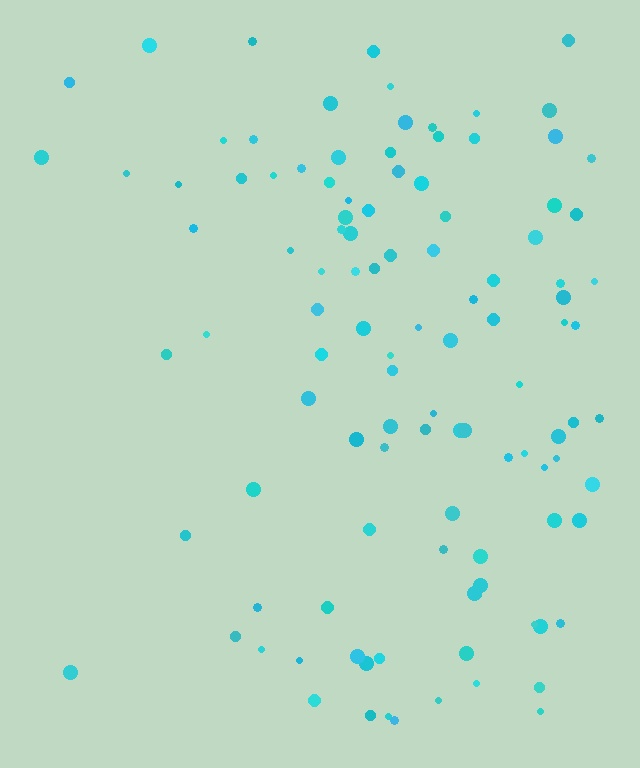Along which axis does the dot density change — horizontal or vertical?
Horizontal.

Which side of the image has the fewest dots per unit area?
The left.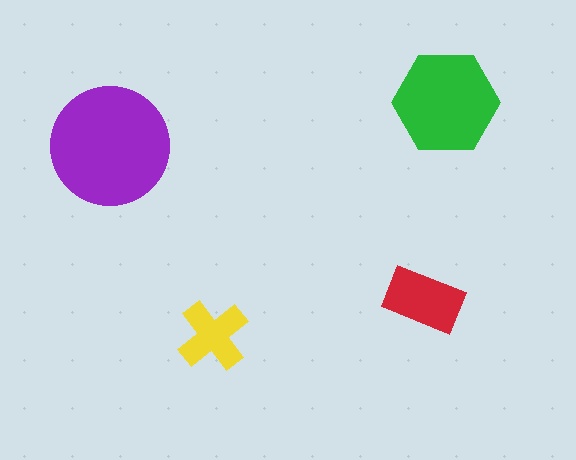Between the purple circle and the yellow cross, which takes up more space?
The purple circle.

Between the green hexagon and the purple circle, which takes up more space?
The purple circle.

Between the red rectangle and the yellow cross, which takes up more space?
The red rectangle.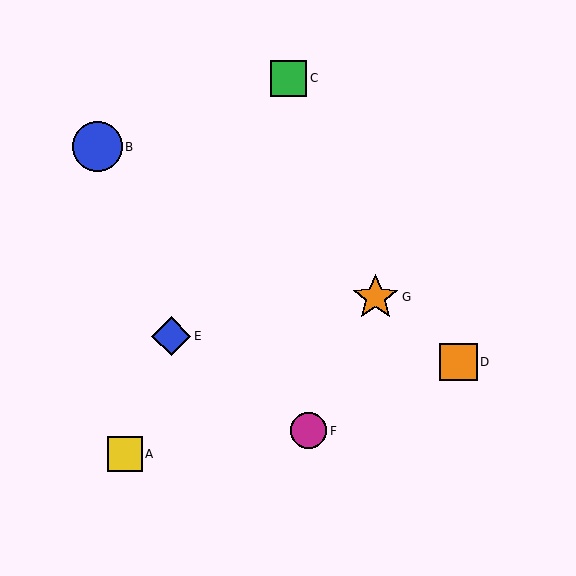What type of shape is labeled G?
Shape G is an orange star.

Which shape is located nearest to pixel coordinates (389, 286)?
The orange star (labeled G) at (376, 297) is nearest to that location.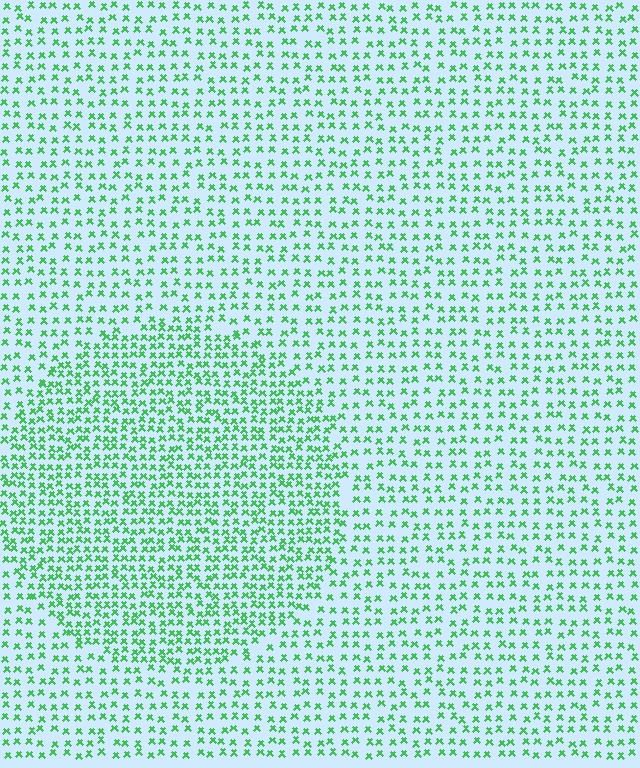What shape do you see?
I see a circle.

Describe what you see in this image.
The image contains small green elements arranged at two different densities. A circle-shaped region is visible where the elements are more densely packed than the surrounding area.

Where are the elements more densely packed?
The elements are more densely packed inside the circle boundary.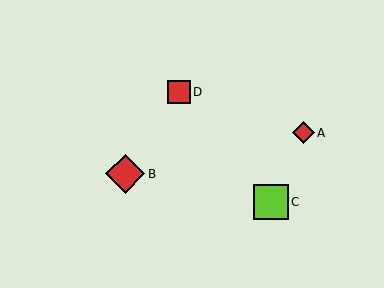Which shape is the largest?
The red diamond (labeled B) is the largest.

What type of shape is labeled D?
Shape D is a red square.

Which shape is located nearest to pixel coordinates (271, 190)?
The lime square (labeled C) at (271, 202) is nearest to that location.